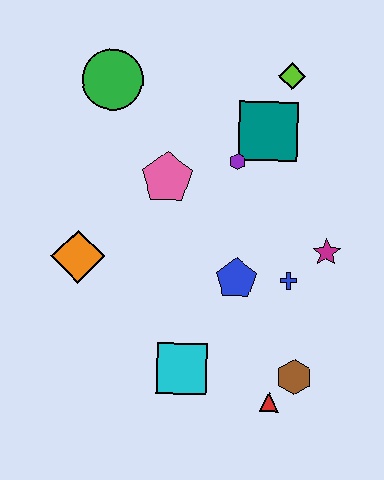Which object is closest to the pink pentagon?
The purple hexagon is closest to the pink pentagon.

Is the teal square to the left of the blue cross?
Yes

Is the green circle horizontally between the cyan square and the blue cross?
No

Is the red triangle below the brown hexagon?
Yes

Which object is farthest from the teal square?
The red triangle is farthest from the teal square.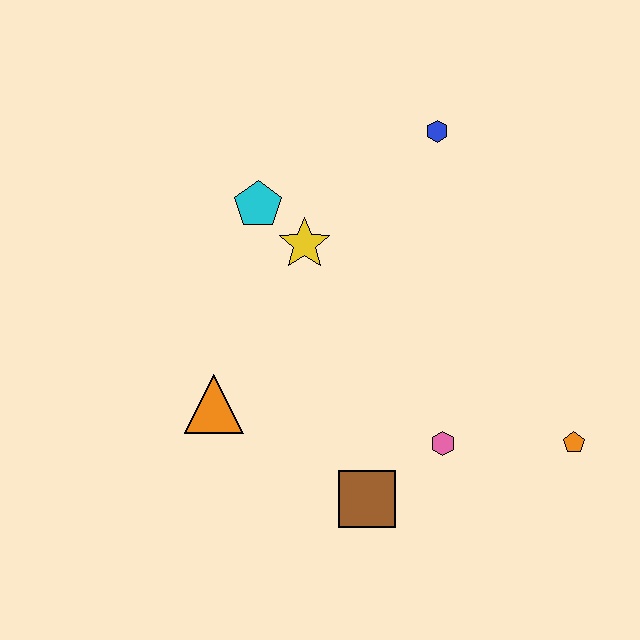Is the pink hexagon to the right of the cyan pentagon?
Yes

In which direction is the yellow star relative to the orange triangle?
The yellow star is above the orange triangle.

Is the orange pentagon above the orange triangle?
No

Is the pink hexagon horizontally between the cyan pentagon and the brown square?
No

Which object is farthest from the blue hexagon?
The brown square is farthest from the blue hexagon.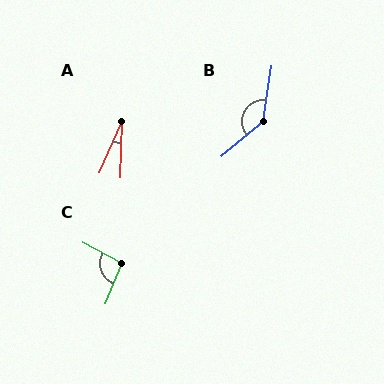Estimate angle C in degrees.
Approximately 96 degrees.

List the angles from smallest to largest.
A (22°), C (96°), B (138°).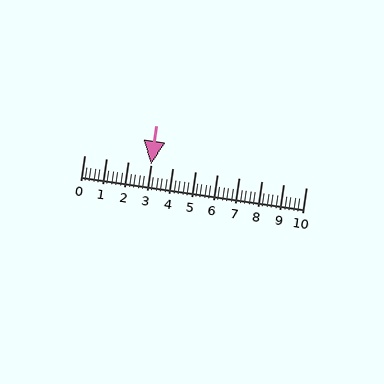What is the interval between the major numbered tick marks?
The major tick marks are spaced 1 units apart.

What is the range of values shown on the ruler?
The ruler shows values from 0 to 10.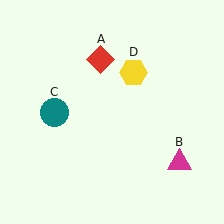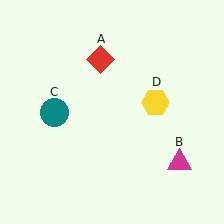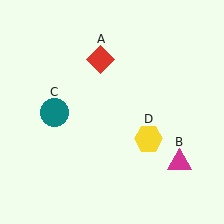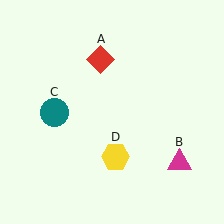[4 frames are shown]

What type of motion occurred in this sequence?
The yellow hexagon (object D) rotated clockwise around the center of the scene.